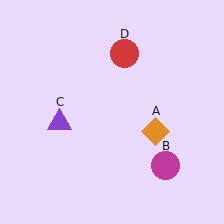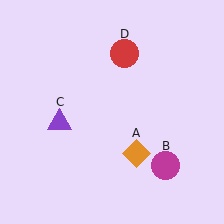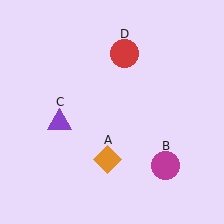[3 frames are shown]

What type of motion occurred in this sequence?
The orange diamond (object A) rotated clockwise around the center of the scene.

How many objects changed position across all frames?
1 object changed position: orange diamond (object A).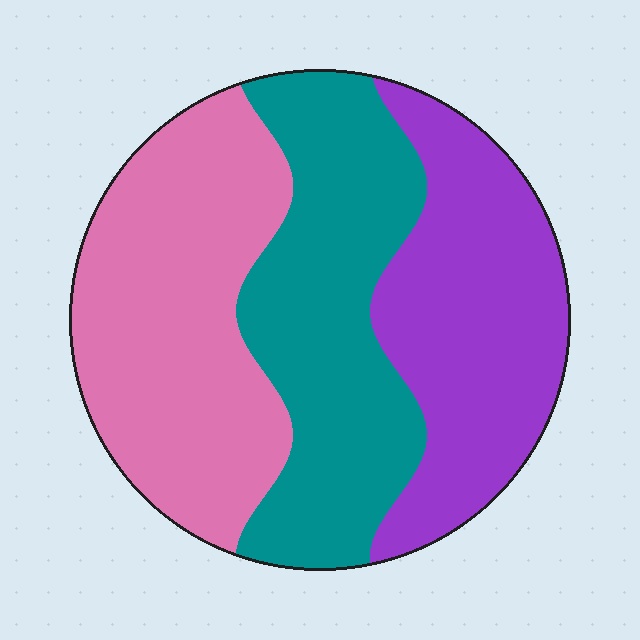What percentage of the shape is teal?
Teal covers about 35% of the shape.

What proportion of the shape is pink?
Pink takes up about three eighths (3/8) of the shape.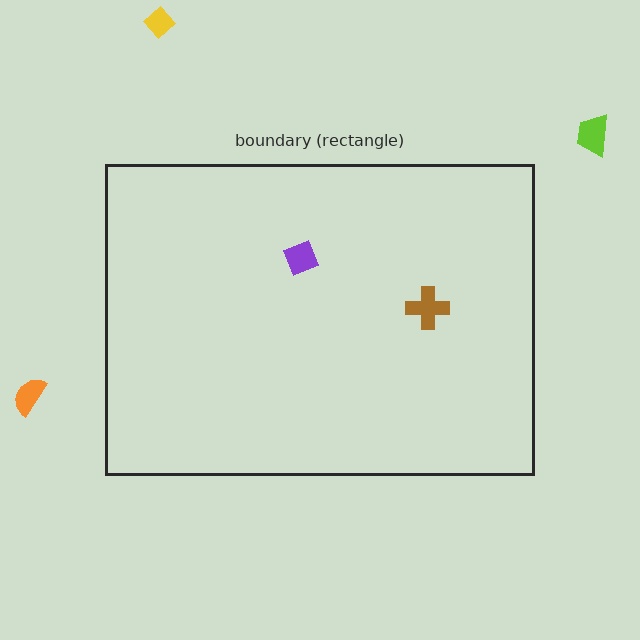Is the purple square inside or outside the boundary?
Inside.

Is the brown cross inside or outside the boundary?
Inside.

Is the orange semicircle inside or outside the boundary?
Outside.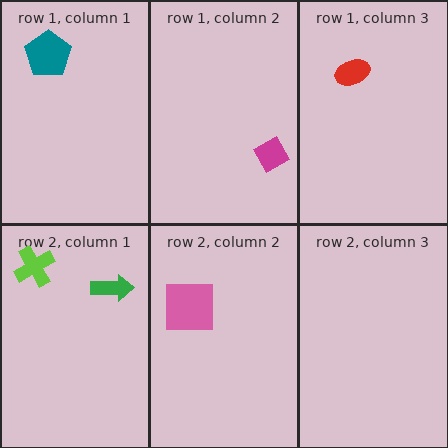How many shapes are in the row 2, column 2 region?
1.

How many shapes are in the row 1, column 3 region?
1.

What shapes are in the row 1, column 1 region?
The teal pentagon.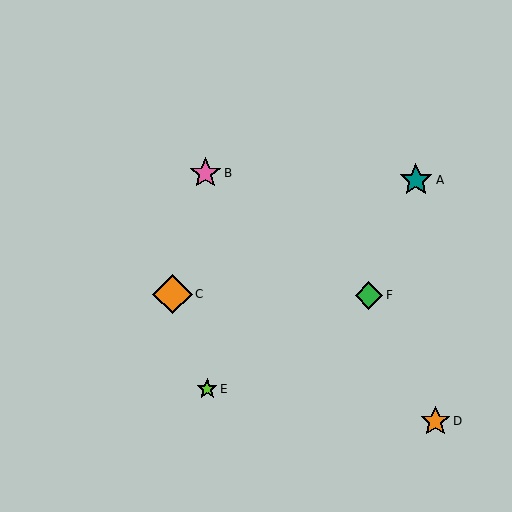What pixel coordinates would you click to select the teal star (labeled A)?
Click at (416, 180) to select the teal star A.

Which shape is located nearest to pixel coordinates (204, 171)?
The pink star (labeled B) at (205, 173) is nearest to that location.